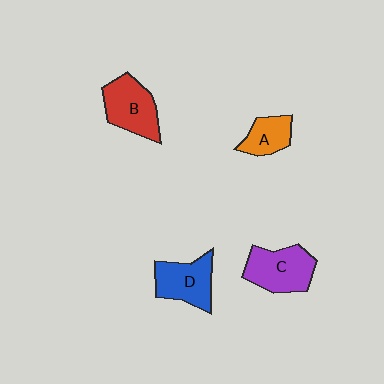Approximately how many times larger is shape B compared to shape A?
Approximately 1.6 times.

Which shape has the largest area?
Shape C (purple).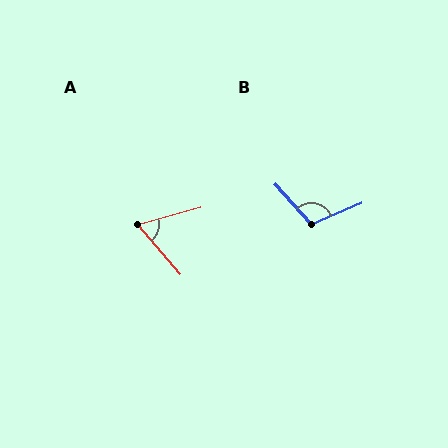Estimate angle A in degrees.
Approximately 65 degrees.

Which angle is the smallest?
A, at approximately 65 degrees.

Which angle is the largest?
B, at approximately 109 degrees.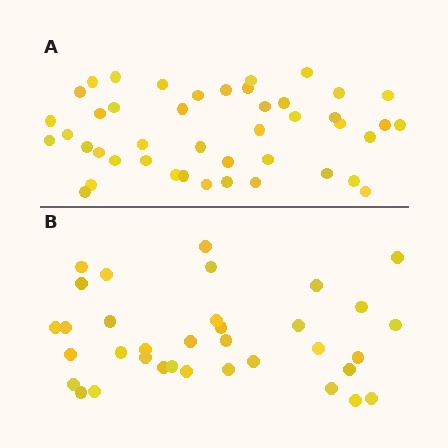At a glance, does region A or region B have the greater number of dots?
Region A (the top region) has more dots.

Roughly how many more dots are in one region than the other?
Region A has roughly 8 or so more dots than region B.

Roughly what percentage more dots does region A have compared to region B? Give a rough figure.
About 25% more.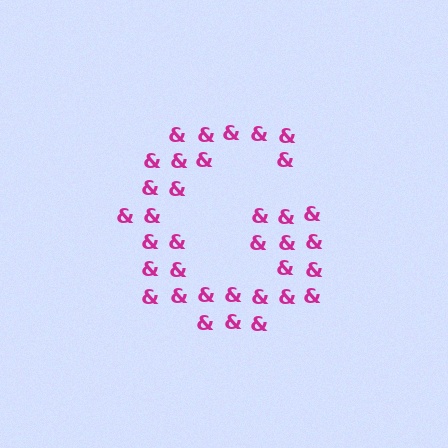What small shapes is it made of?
It is made of small ampersands.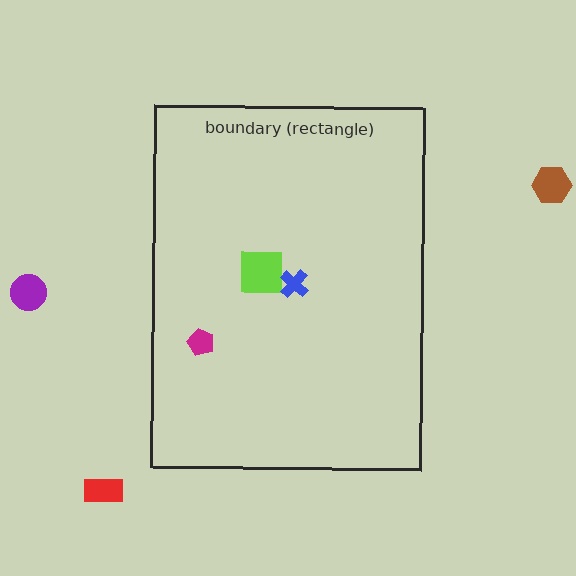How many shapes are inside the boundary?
3 inside, 3 outside.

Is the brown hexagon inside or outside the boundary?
Outside.